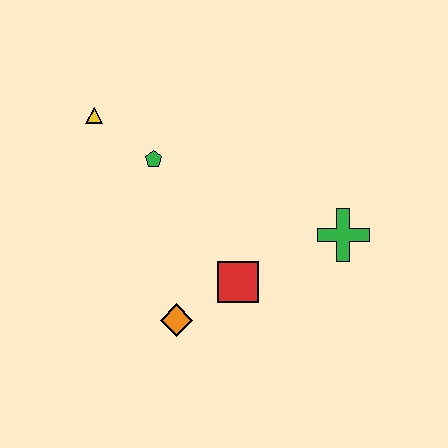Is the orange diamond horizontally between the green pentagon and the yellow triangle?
No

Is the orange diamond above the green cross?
No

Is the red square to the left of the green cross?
Yes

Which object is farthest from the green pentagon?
The green cross is farthest from the green pentagon.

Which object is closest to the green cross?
The red square is closest to the green cross.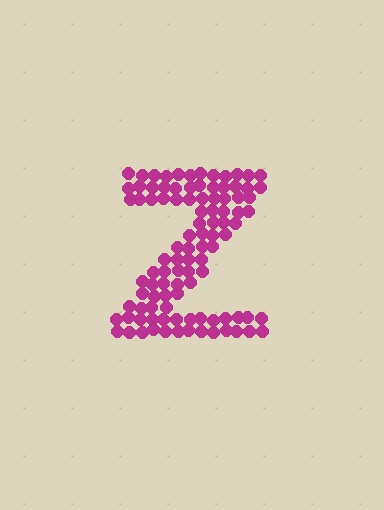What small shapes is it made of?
It is made of small circles.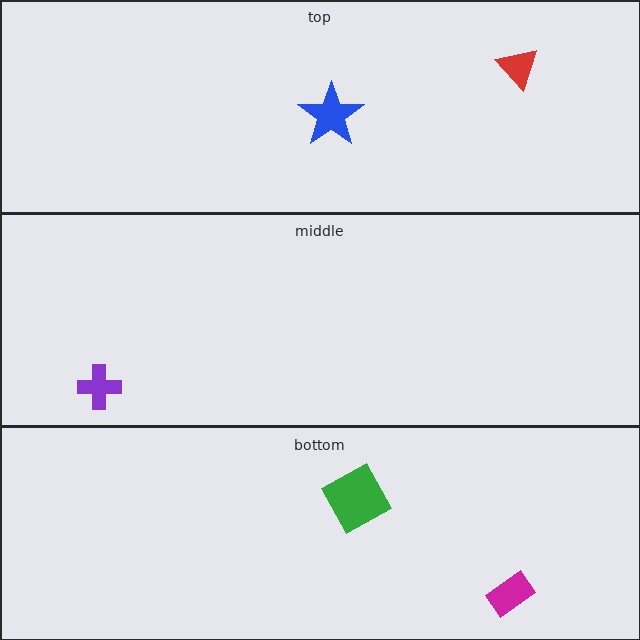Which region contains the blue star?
The top region.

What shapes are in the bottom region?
The green square, the magenta rectangle.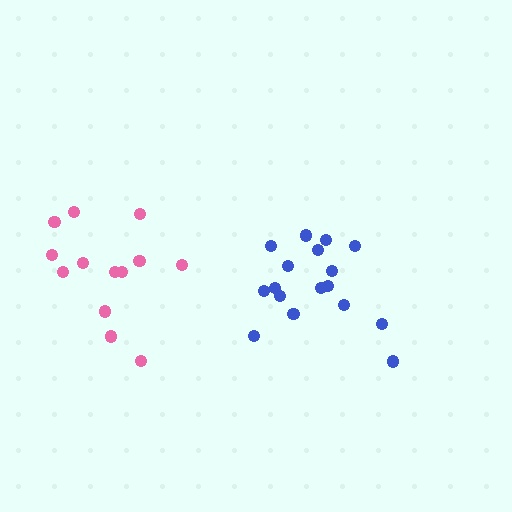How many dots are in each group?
Group 1: 13 dots, Group 2: 17 dots (30 total).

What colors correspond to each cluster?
The clusters are colored: pink, blue.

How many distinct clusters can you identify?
There are 2 distinct clusters.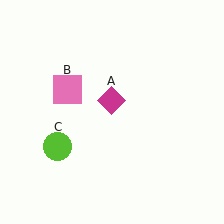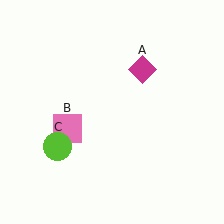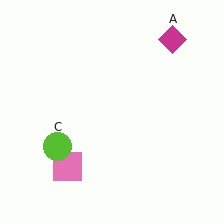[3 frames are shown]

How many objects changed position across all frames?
2 objects changed position: magenta diamond (object A), pink square (object B).